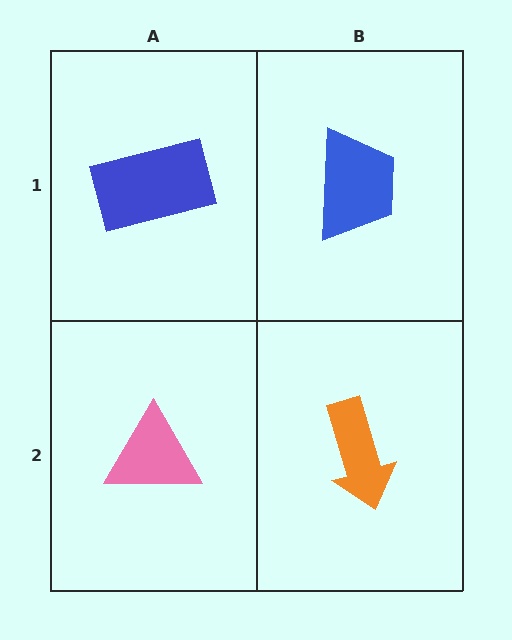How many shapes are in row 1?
2 shapes.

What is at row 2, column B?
An orange arrow.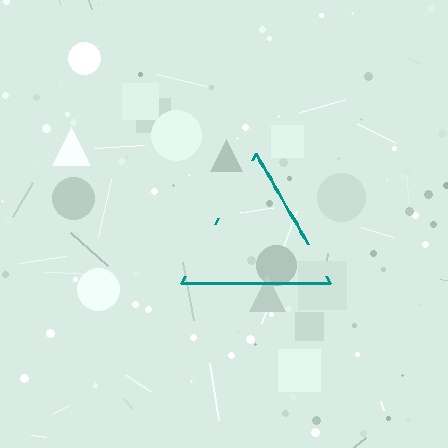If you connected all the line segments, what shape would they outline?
They would outline a triangle.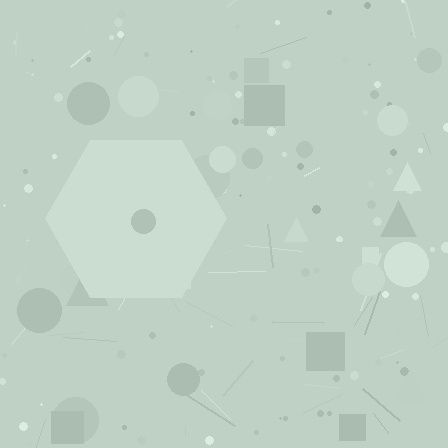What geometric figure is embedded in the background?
A hexagon is embedded in the background.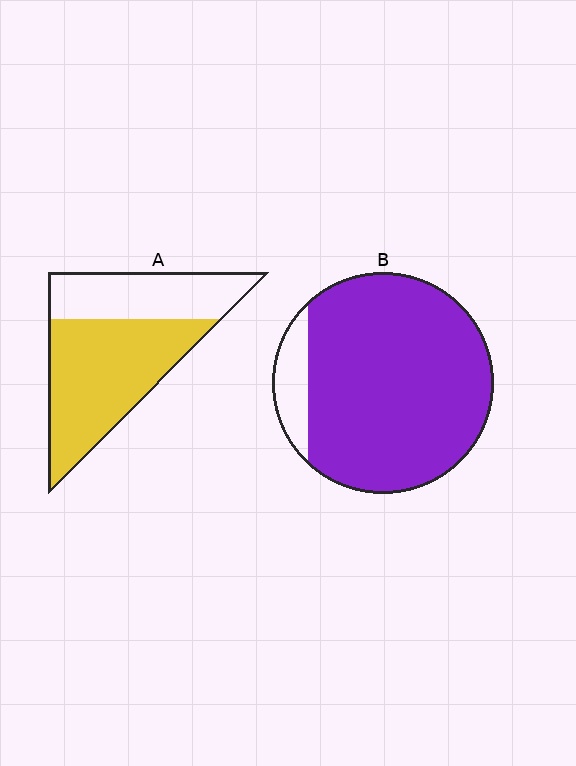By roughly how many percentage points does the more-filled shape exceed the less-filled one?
By roughly 25 percentage points (B over A).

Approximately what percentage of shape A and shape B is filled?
A is approximately 60% and B is approximately 90%.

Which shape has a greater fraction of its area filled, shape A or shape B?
Shape B.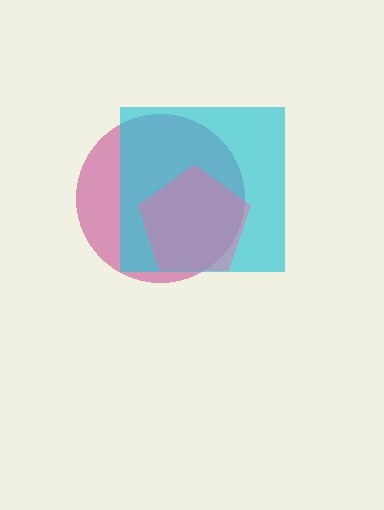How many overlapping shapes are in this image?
There are 3 overlapping shapes in the image.